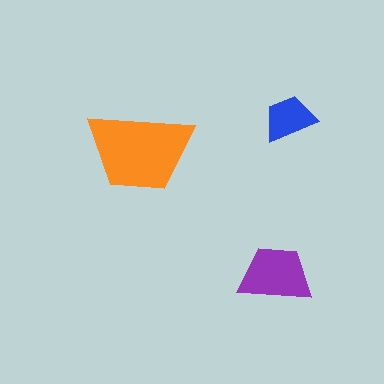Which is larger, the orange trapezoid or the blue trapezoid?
The orange one.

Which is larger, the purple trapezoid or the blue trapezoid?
The purple one.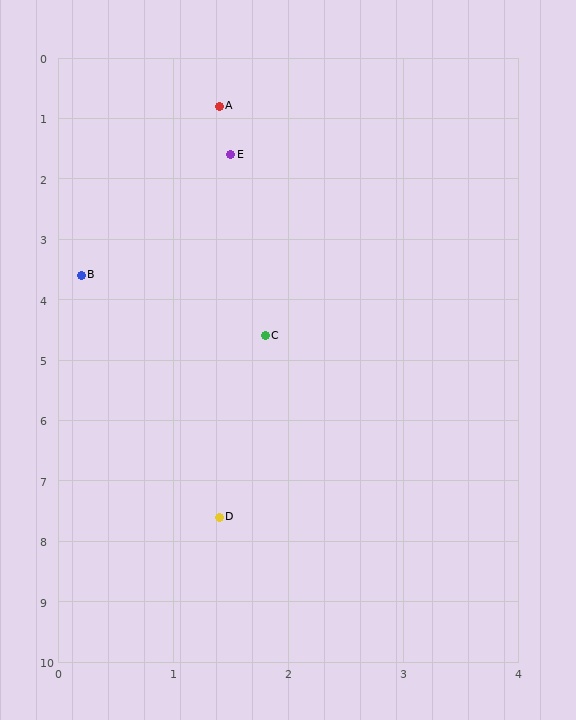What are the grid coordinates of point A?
Point A is at approximately (1.4, 0.8).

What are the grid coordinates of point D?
Point D is at approximately (1.4, 7.6).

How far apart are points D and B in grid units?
Points D and B are about 4.2 grid units apart.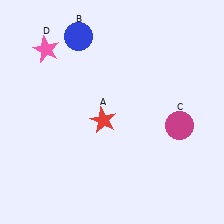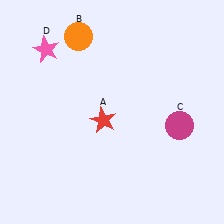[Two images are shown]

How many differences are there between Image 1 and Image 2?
There is 1 difference between the two images.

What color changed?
The circle (B) changed from blue in Image 1 to orange in Image 2.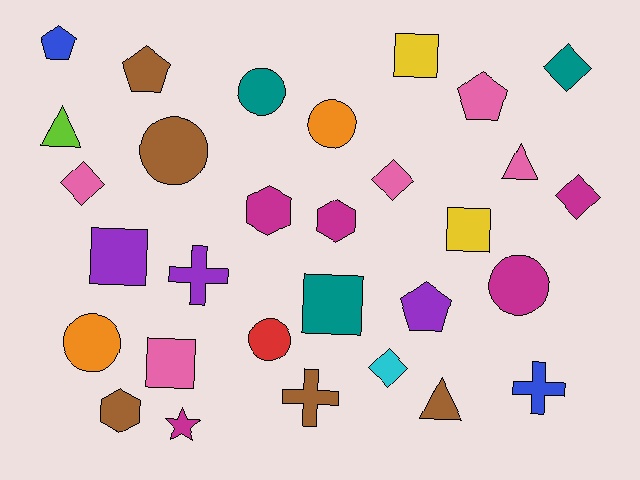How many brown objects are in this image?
There are 5 brown objects.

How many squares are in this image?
There are 5 squares.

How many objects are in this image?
There are 30 objects.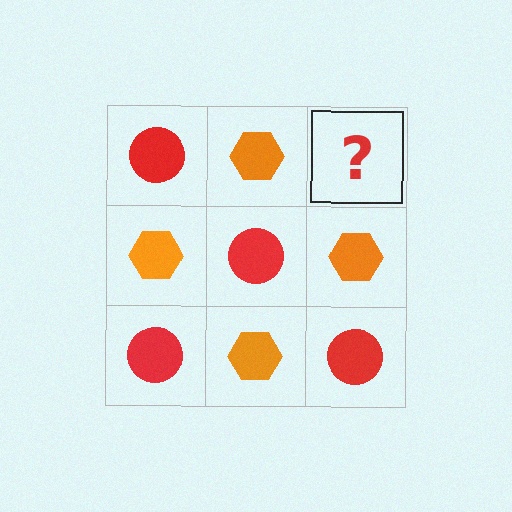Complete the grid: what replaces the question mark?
The question mark should be replaced with a red circle.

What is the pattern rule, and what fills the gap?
The rule is that it alternates red circle and orange hexagon in a checkerboard pattern. The gap should be filled with a red circle.